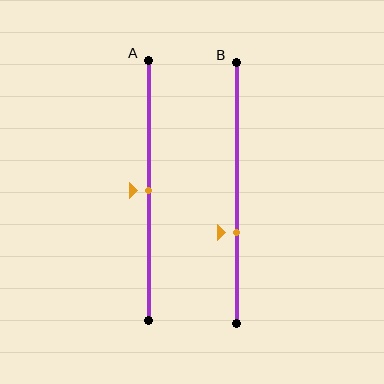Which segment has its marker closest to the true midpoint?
Segment A has its marker closest to the true midpoint.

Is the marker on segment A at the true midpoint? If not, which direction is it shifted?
Yes, the marker on segment A is at the true midpoint.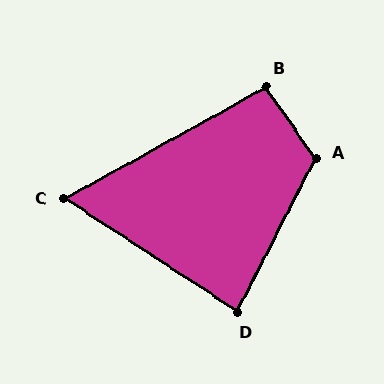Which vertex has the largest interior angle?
A, at approximately 118 degrees.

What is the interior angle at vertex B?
Approximately 96 degrees (obtuse).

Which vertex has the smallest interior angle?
C, at approximately 62 degrees.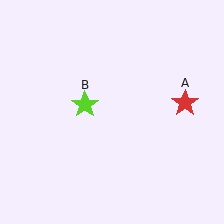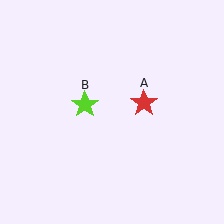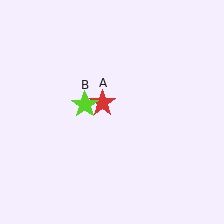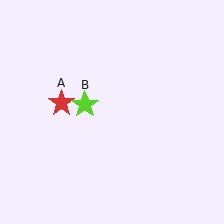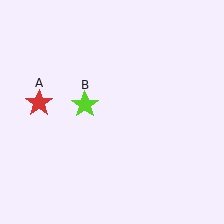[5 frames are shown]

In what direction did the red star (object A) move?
The red star (object A) moved left.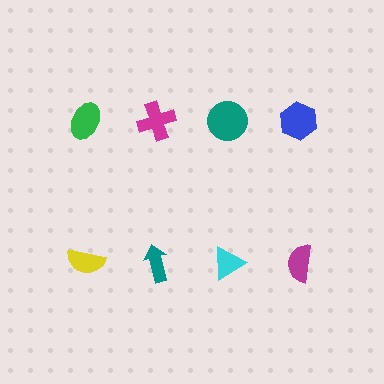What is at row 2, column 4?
A magenta semicircle.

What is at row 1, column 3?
A teal circle.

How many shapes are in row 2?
4 shapes.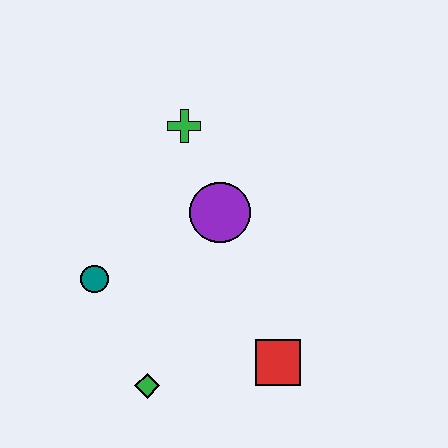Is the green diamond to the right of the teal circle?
Yes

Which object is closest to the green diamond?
The teal circle is closest to the green diamond.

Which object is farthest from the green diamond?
The green cross is farthest from the green diamond.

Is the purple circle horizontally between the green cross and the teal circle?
No